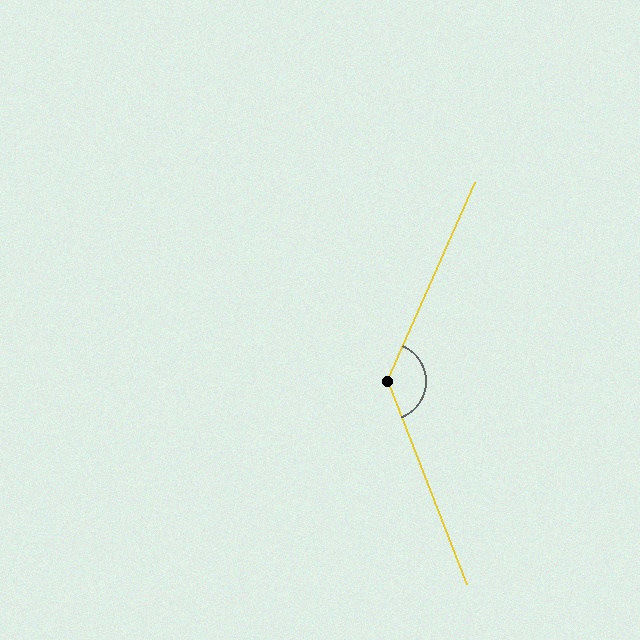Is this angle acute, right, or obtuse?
It is obtuse.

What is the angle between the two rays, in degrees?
Approximately 135 degrees.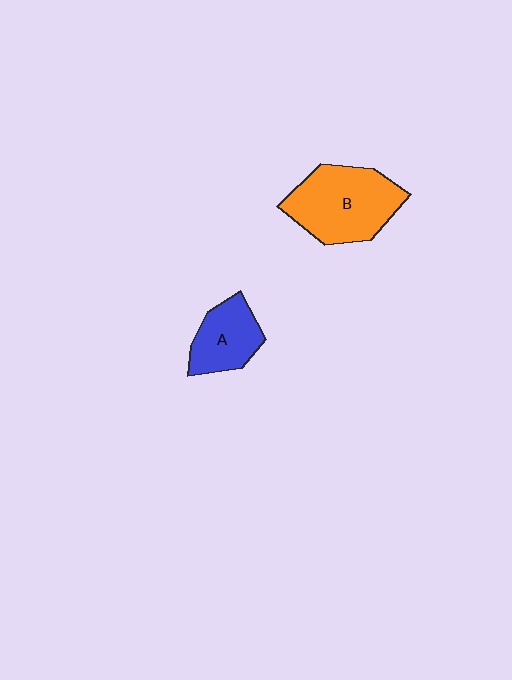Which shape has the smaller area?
Shape A (blue).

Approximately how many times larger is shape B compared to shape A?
Approximately 1.7 times.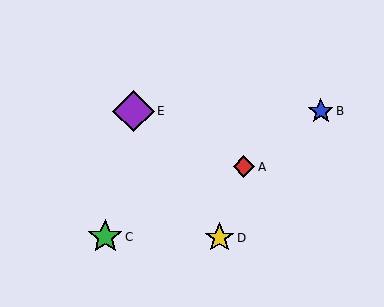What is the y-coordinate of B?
Object B is at y≈111.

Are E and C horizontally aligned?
No, E is at y≈111 and C is at y≈237.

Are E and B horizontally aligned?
Yes, both are at y≈111.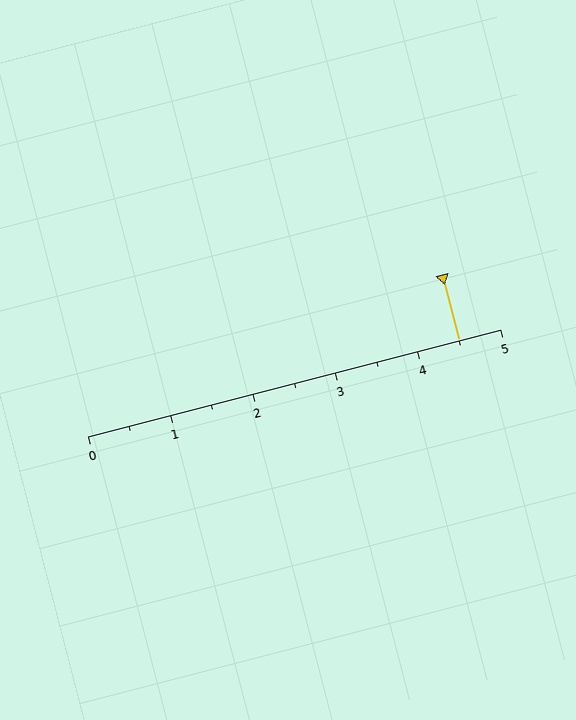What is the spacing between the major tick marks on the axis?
The major ticks are spaced 1 apart.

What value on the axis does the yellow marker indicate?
The marker indicates approximately 4.5.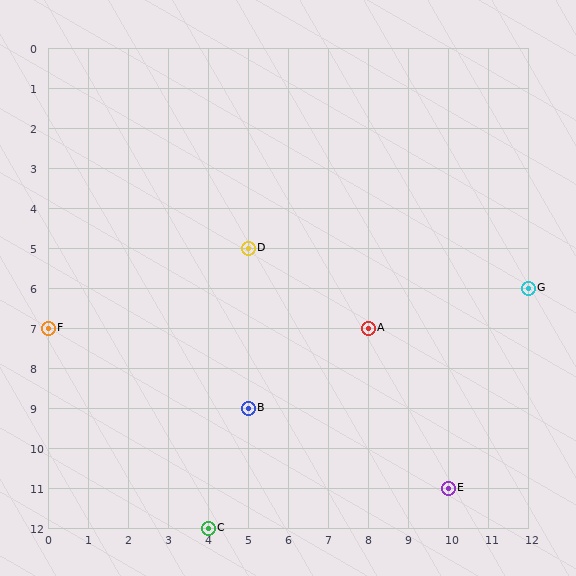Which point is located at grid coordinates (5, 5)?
Point D is at (5, 5).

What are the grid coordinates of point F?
Point F is at grid coordinates (0, 7).